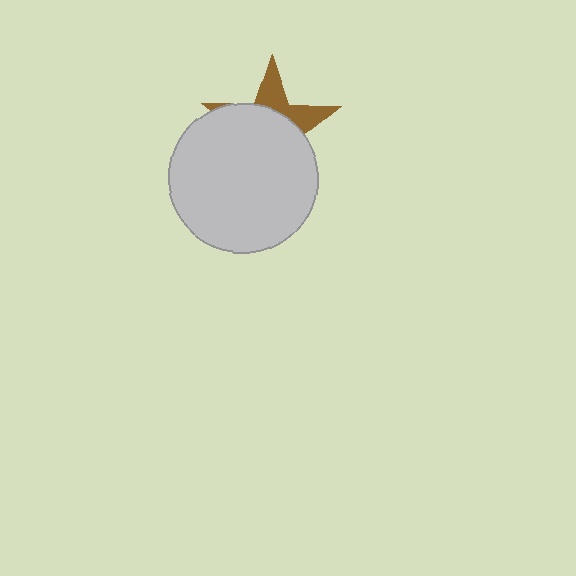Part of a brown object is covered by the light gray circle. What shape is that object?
It is a star.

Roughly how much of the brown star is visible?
A small part of it is visible (roughly 31%).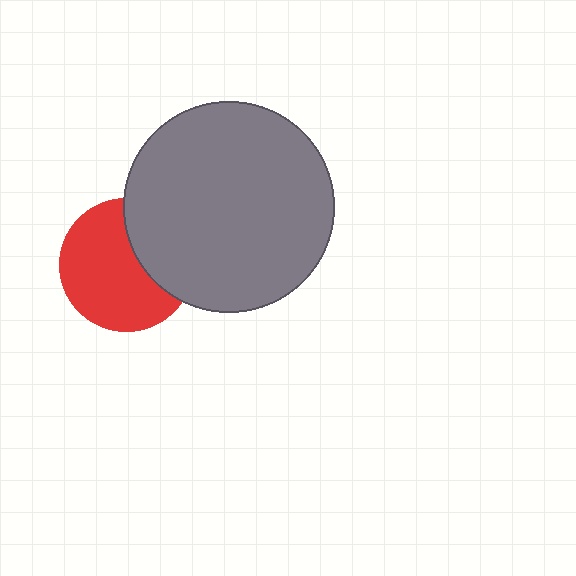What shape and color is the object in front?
The object in front is a gray circle.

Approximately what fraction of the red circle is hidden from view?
Roughly 33% of the red circle is hidden behind the gray circle.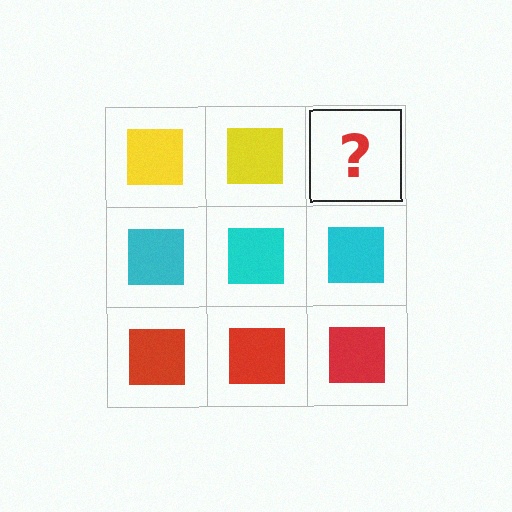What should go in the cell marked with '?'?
The missing cell should contain a yellow square.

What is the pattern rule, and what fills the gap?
The rule is that each row has a consistent color. The gap should be filled with a yellow square.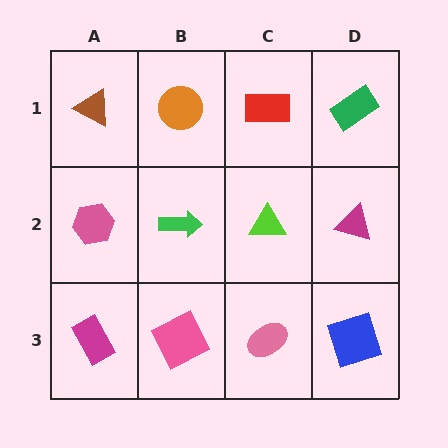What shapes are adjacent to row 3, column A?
A pink hexagon (row 2, column A), a pink square (row 3, column B).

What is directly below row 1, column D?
A magenta triangle.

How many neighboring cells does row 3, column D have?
2.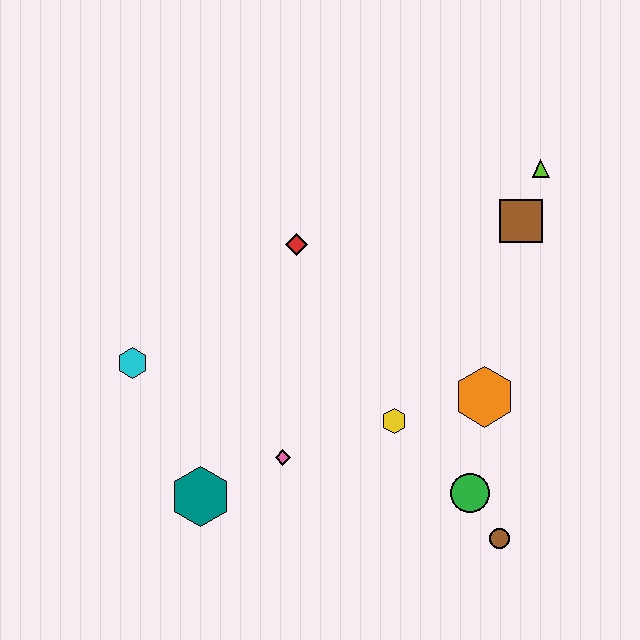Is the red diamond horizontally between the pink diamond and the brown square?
Yes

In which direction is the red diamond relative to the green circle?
The red diamond is above the green circle.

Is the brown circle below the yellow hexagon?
Yes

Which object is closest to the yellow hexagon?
The orange hexagon is closest to the yellow hexagon.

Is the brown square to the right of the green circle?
Yes